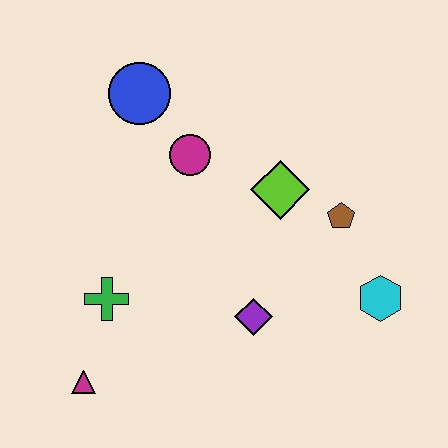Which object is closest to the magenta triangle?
The green cross is closest to the magenta triangle.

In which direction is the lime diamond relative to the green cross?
The lime diamond is to the right of the green cross.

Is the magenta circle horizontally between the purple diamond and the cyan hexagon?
No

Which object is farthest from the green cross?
The cyan hexagon is farthest from the green cross.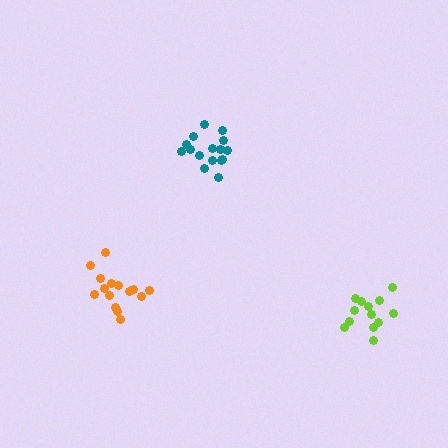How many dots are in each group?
Group 1: 16 dots, Group 2: 15 dots, Group 3: 13 dots (44 total).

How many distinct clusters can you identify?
There are 3 distinct clusters.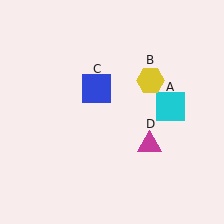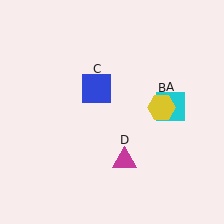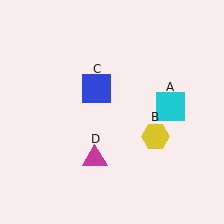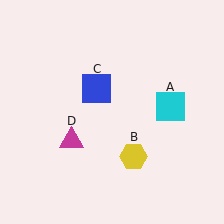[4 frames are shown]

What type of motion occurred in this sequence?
The yellow hexagon (object B), magenta triangle (object D) rotated clockwise around the center of the scene.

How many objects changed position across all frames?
2 objects changed position: yellow hexagon (object B), magenta triangle (object D).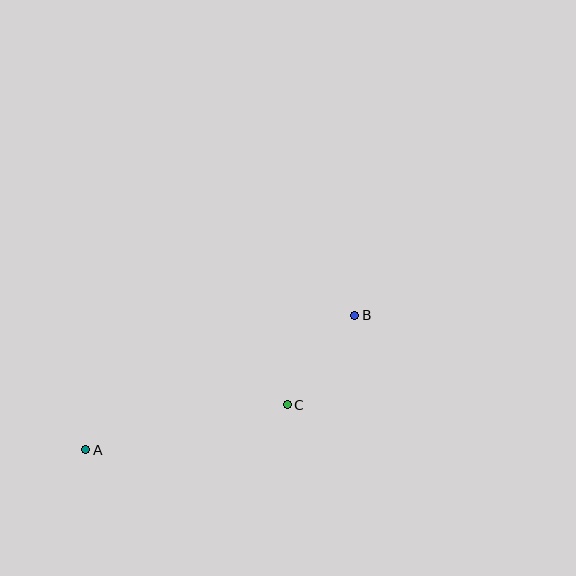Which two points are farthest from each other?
Points A and B are farthest from each other.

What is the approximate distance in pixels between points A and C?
The distance between A and C is approximately 207 pixels.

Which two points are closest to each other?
Points B and C are closest to each other.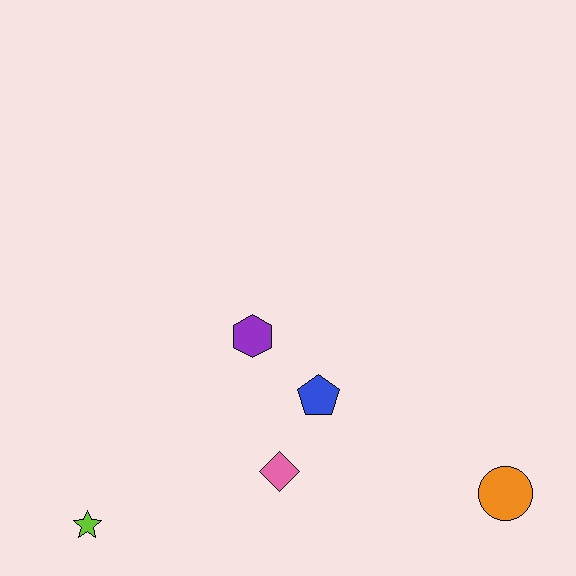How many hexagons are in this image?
There is 1 hexagon.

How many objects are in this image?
There are 5 objects.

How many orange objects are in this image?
There is 1 orange object.